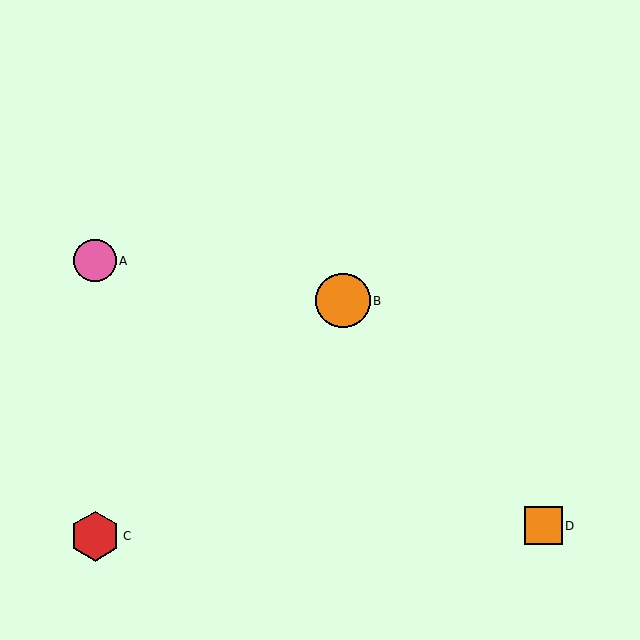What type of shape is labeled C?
Shape C is a red hexagon.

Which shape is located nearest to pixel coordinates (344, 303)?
The orange circle (labeled B) at (343, 301) is nearest to that location.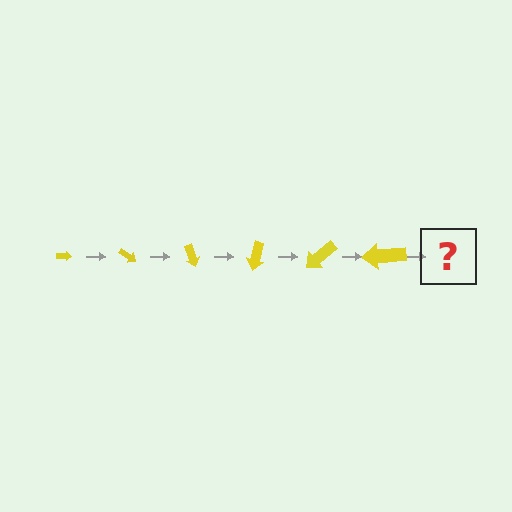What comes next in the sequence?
The next element should be an arrow, larger than the previous one and rotated 210 degrees from the start.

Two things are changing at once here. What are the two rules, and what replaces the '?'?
The two rules are that the arrow grows larger each step and it rotates 35 degrees each step. The '?' should be an arrow, larger than the previous one and rotated 210 degrees from the start.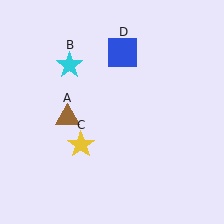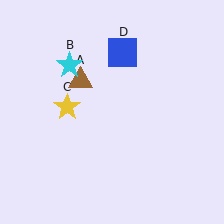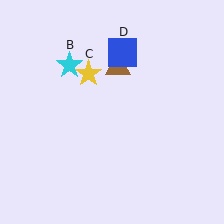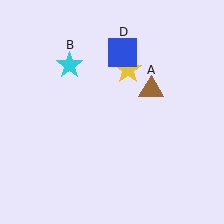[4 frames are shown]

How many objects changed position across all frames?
2 objects changed position: brown triangle (object A), yellow star (object C).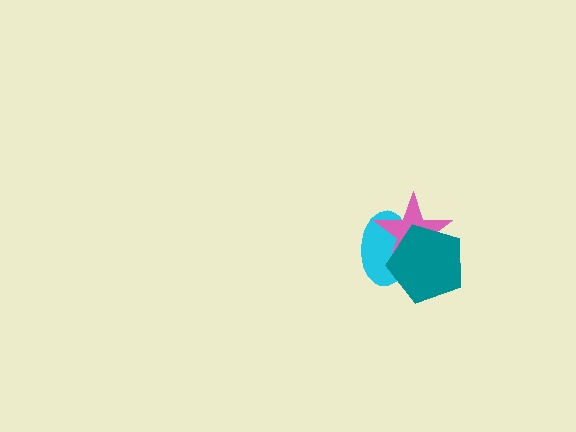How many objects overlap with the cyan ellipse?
2 objects overlap with the cyan ellipse.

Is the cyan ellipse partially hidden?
Yes, it is partially covered by another shape.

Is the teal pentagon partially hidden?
No, no other shape covers it.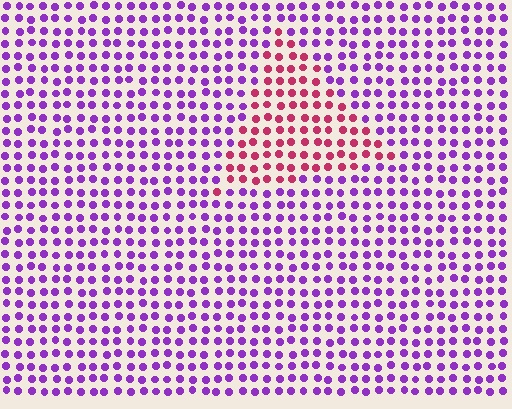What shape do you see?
I see a triangle.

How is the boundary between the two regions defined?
The boundary is defined purely by a slight shift in hue (about 59 degrees). Spacing, size, and orientation are identical on both sides.